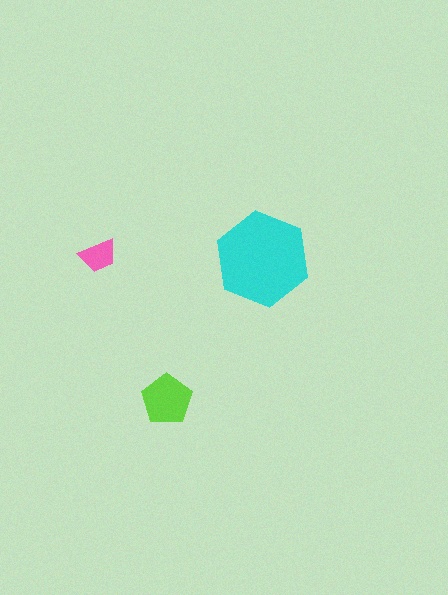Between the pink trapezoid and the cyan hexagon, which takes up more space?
The cyan hexagon.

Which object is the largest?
The cyan hexagon.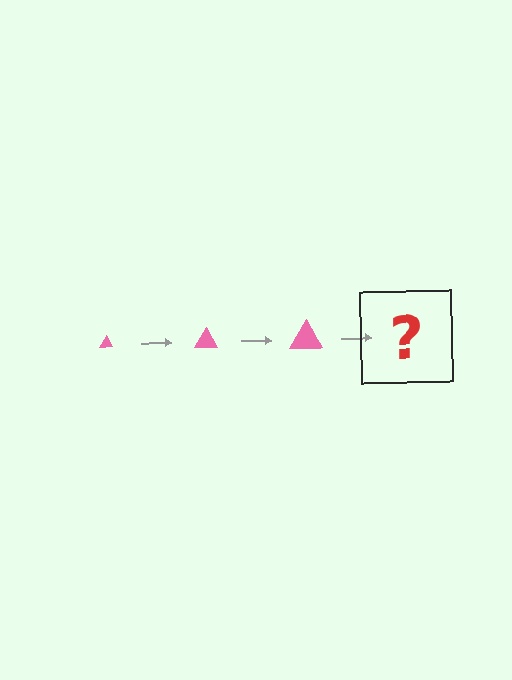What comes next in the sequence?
The next element should be a pink triangle, larger than the previous one.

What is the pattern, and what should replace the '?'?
The pattern is that the triangle gets progressively larger each step. The '?' should be a pink triangle, larger than the previous one.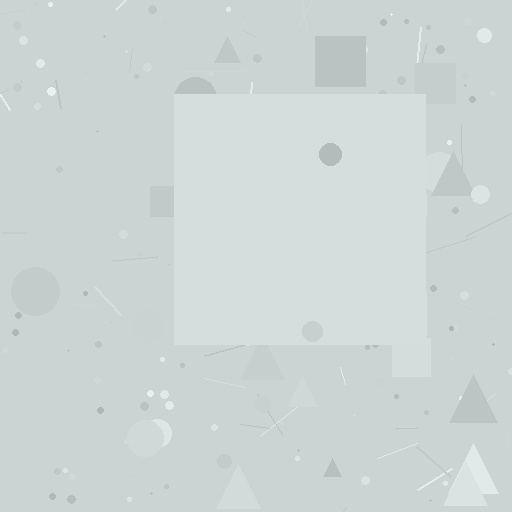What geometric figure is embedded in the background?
A square is embedded in the background.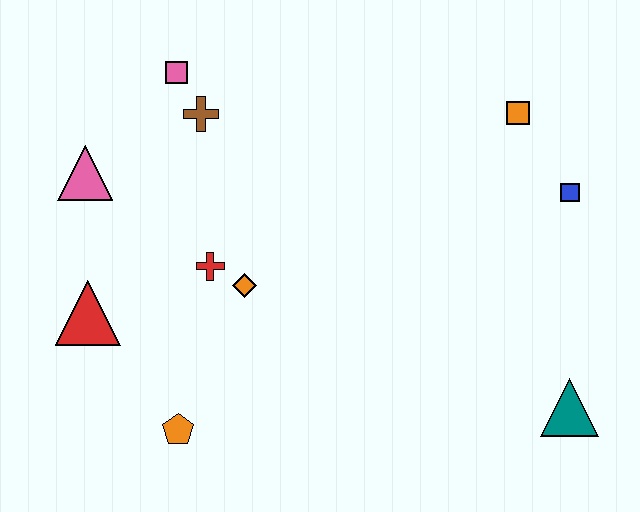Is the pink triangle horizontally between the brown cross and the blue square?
No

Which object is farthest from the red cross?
The teal triangle is farthest from the red cross.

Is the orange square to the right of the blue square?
No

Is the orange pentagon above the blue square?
No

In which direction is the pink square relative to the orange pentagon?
The pink square is above the orange pentagon.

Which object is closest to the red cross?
The orange diamond is closest to the red cross.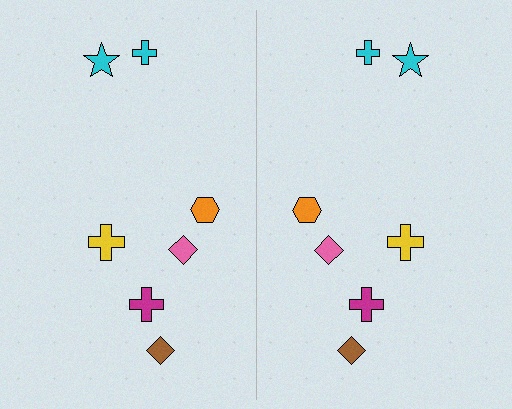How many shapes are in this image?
There are 14 shapes in this image.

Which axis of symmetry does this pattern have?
The pattern has a vertical axis of symmetry running through the center of the image.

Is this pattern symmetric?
Yes, this pattern has bilateral (reflection) symmetry.